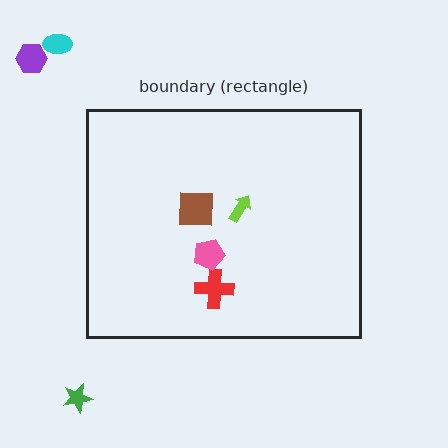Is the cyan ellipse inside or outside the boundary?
Outside.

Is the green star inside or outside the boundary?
Outside.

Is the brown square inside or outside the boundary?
Inside.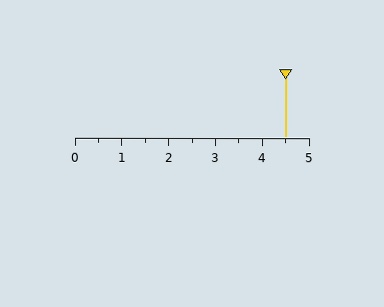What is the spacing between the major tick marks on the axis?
The major ticks are spaced 1 apart.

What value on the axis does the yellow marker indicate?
The marker indicates approximately 4.5.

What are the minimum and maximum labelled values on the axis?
The axis runs from 0 to 5.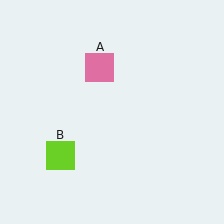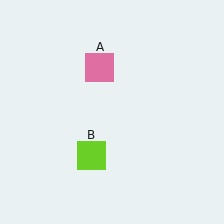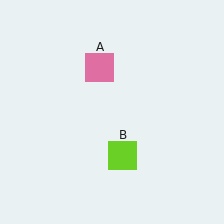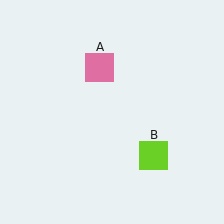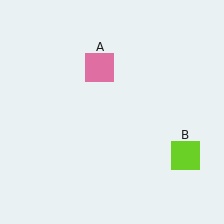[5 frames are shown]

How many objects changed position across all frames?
1 object changed position: lime square (object B).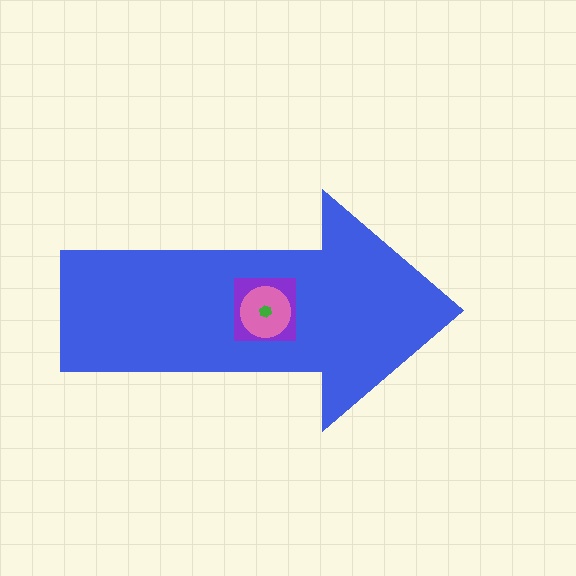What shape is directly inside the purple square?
The pink circle.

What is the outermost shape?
The blue arrow.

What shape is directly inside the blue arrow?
The purple square.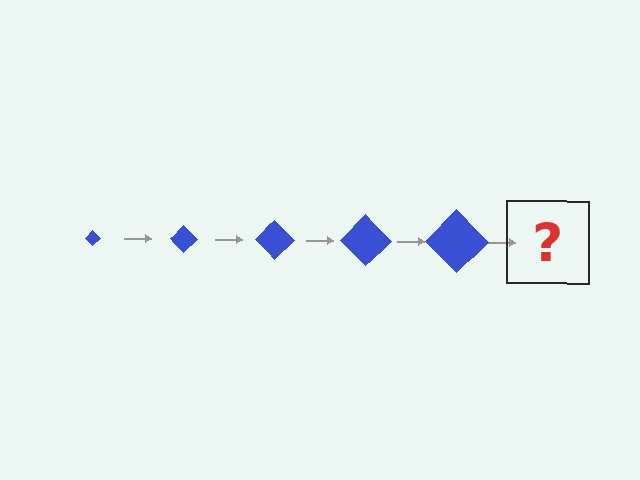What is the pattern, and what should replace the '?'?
The pattern is that the diamond gets progressively larger each step. The '?' should be a blue diamond, larger than the previous one.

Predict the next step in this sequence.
The next step is a blue diamond, larger than the previous one.